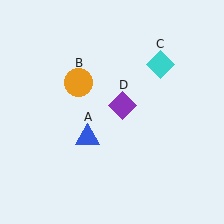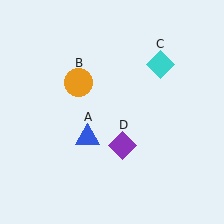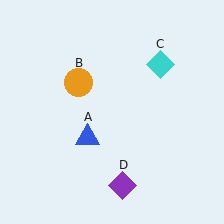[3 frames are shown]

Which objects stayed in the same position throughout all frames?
Blue triangle (object A) and orange circle (object B) and cyan diamond (object C) remained stationary.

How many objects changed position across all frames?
1 object changed position: purple diamond (object D).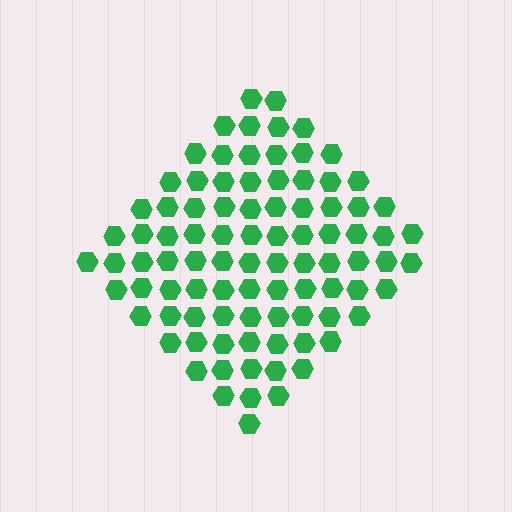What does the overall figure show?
The overall figure shows a diamond.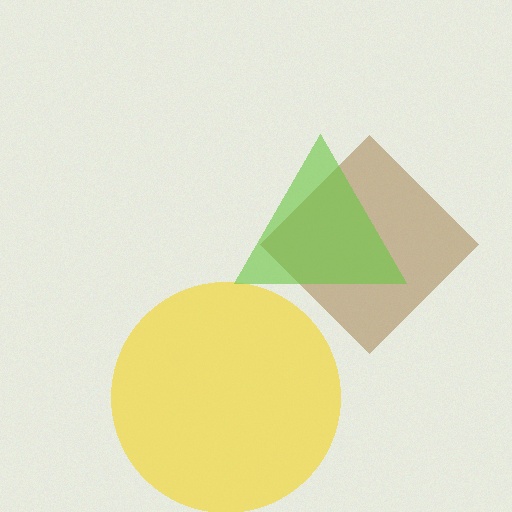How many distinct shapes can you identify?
There are 3 distinct shapes: a brown diamond, a yellow circle, a lime triangle.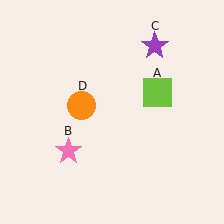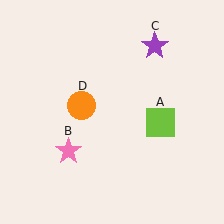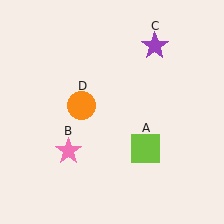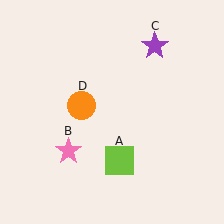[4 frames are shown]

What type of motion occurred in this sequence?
The lime square (object A) rotated clockwise around the center of the scene.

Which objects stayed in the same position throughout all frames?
Pink star (object B) and purple star (object C) and orange circle (object D) remained stationary.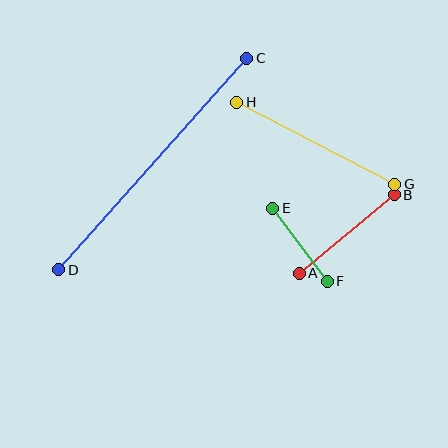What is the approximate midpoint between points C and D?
The midpoint is at approximately (153, 164) pixels.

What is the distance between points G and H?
The distance is approximately 178 pixels.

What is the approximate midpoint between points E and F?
The midpoint is at approximately (300, 245) pixels.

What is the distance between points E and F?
The distance is approximately 91 pixels.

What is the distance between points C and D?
The distance is approximately 283 pixels.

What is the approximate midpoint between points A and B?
The midpoint is at approximately (347, 234) pixels.